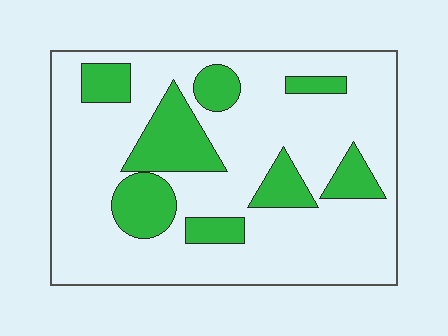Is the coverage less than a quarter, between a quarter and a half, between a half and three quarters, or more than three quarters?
Less than a quarter.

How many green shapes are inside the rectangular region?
8.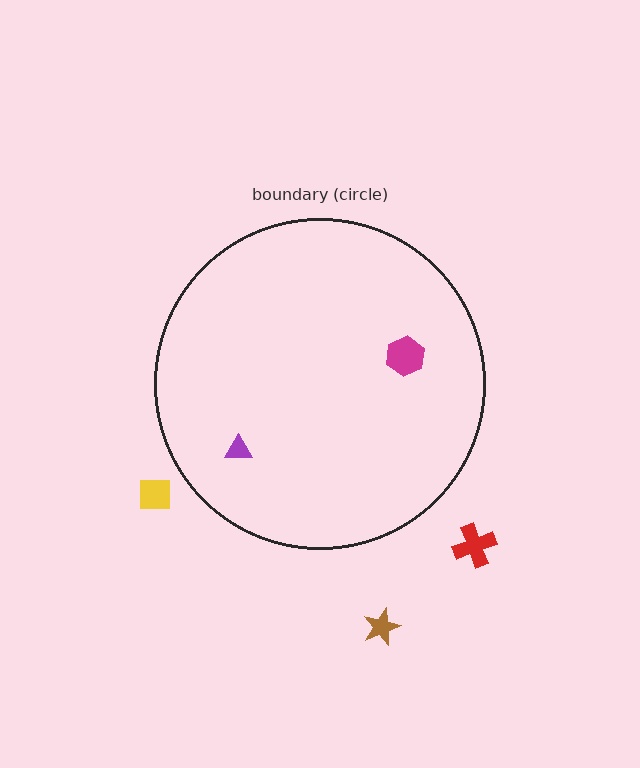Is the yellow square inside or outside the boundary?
Outside.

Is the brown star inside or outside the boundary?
Outside.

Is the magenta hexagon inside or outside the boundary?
Inside.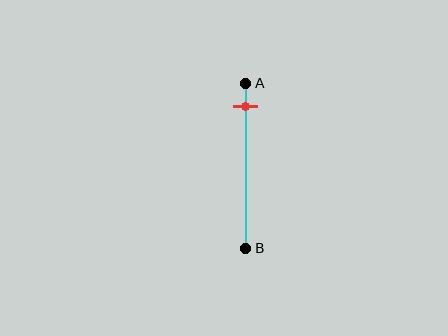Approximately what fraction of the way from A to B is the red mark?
The red mark is approximately 15% of the way from A to B.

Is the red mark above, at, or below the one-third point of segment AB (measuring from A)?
The red mark is above the one-third point of segment AB.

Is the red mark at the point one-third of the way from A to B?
No, the mark is at about 15% from A, not at the 33% one-third point.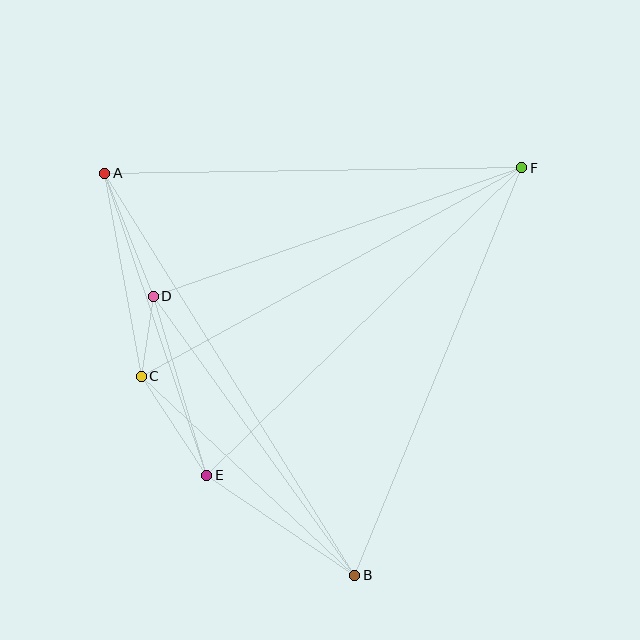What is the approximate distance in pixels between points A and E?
The distance between A and E is approximately 319 pixels.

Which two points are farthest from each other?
Points A and B are farthest from each other.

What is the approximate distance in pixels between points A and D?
The distance between A and D is approximately 133 pixels.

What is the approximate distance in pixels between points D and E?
The distance between D and E is approximately 186 pixels.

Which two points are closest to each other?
Points C and D are closest to each other.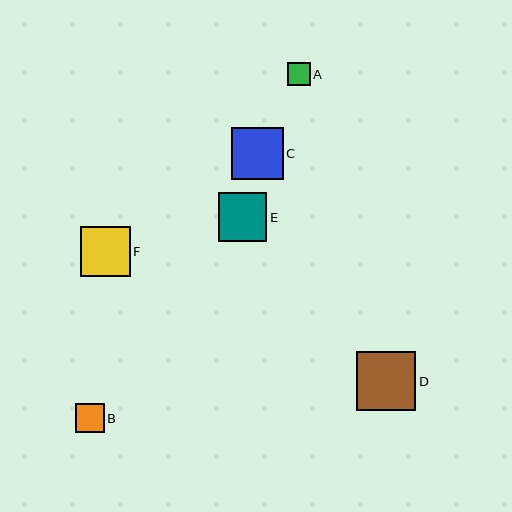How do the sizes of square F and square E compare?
Square F and square E are approximately the same size.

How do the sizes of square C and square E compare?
Square C and square E are approximately the same size.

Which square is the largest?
Square D is the largest with a size of approximately 59 pixels.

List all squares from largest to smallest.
From largest to smallest: D, C, F, E, B, A.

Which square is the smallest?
Square A is the smallest with a size of approximately 23 pixels.